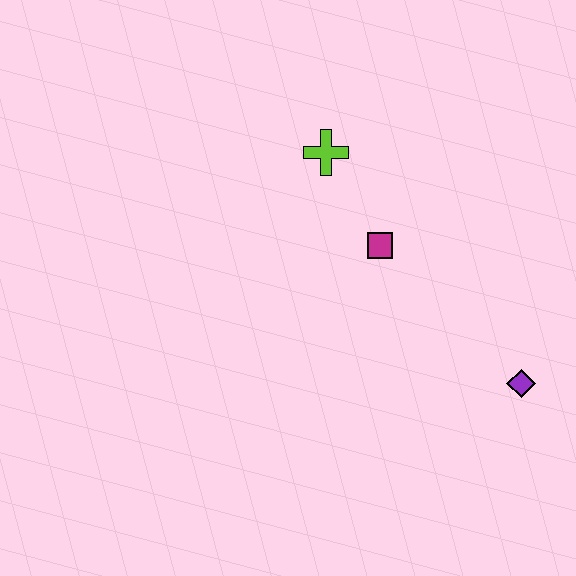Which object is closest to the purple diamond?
The magenta square is closest to the purple diamond.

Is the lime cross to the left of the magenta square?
Yes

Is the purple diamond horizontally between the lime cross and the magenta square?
No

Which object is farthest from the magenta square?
The purple diamond is farthest from the magenta square.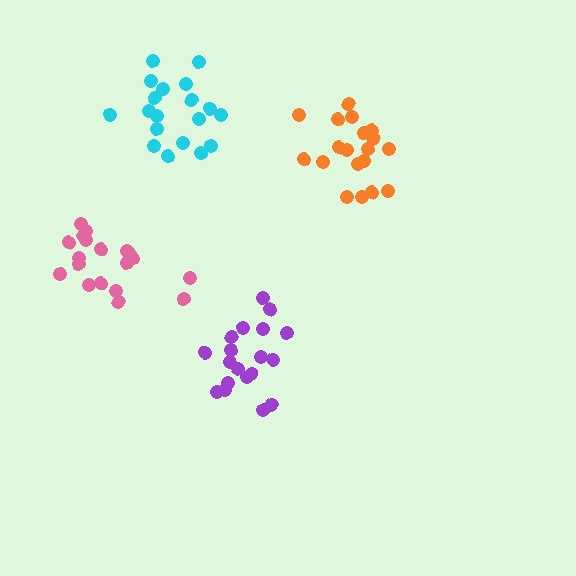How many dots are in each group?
Group 1: 19 dots, Group 2: 19 dots, Group 3: 19 dots, Group 4: 19 dots (76 total).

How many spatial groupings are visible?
There are 4 spatial groupings.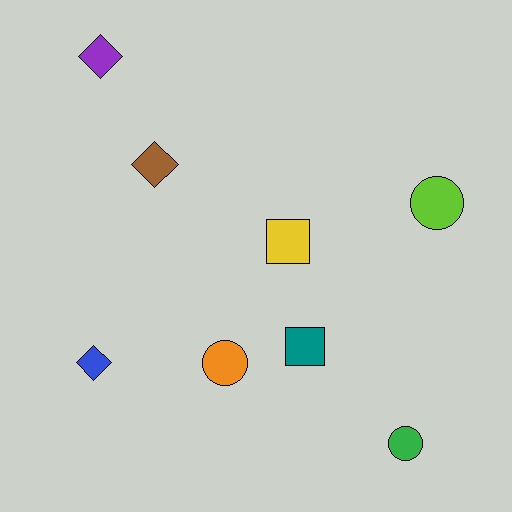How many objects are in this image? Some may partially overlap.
There are 8 objects.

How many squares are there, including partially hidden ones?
There are 2 squares.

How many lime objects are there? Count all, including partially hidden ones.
There is 1 lime object.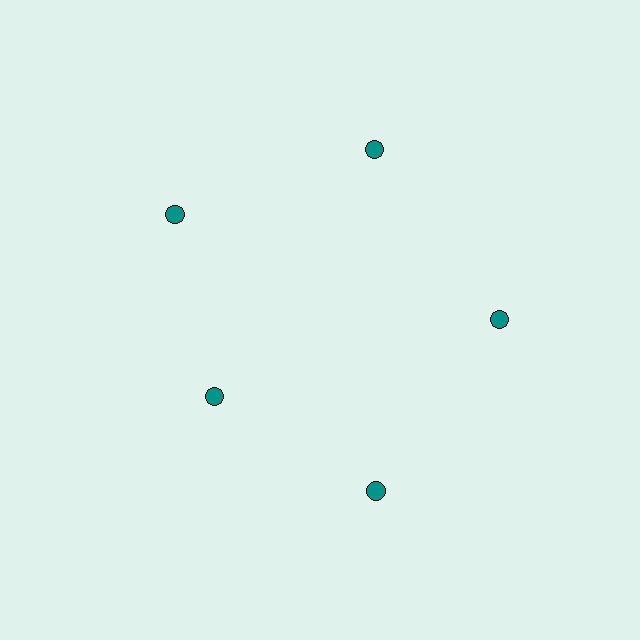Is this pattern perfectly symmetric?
No. The 5 teal circles are arranged in a ring, but one element near the 8 o'clock position is pulled inward toward the center, breaking the 5-fold rotational symmetry.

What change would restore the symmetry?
The symmetry would be restored by moving it outward, back onto the ring so that all 5 circles sit at equal angles and equal distance from the center.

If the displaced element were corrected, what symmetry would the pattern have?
It would have 5-fold rotational symmetry — the pattern would map onto itself every 72 degrees.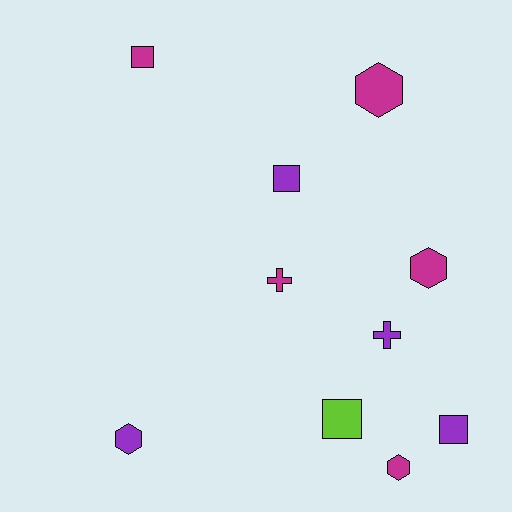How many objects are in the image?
There are 10 objects.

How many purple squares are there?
There are 2 purple squares.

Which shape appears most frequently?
Hexagon, with 4 objects.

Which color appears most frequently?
Magenta, with 5 objects.